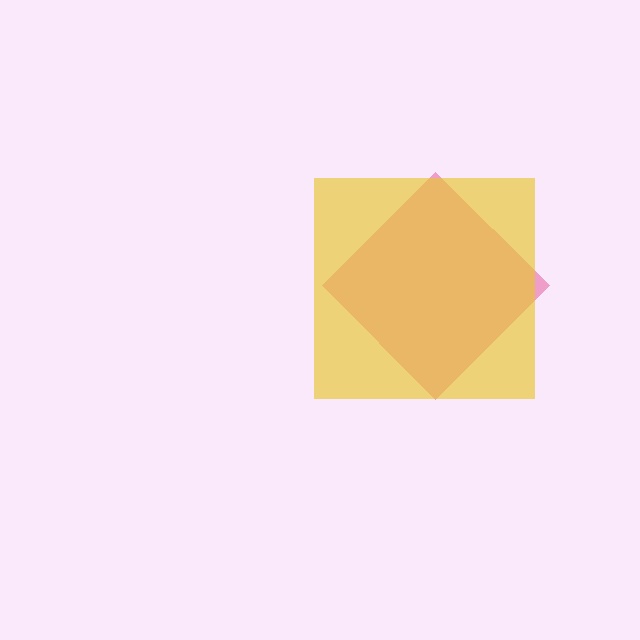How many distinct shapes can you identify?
There are 2 distinct shapes: a pink diamond, a yellow square.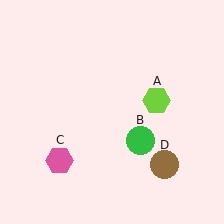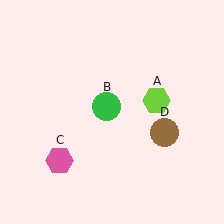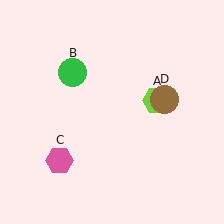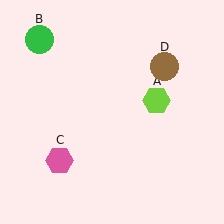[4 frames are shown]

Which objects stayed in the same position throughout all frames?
Lime hexagon (object A) and pink hexagon (object C) remained stationary.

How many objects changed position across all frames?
2 objects changed position: green circle (object B), brown circle (object D).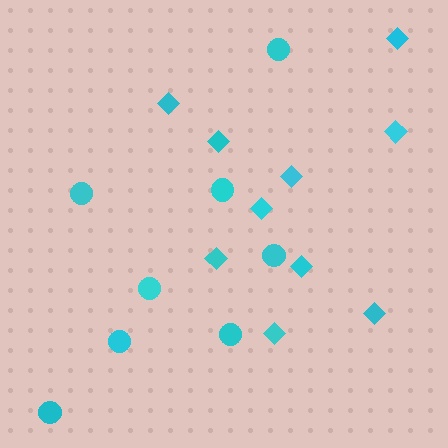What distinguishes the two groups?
There are 2 groups: one group of circles (8) and one group of diamonds (10).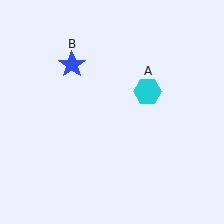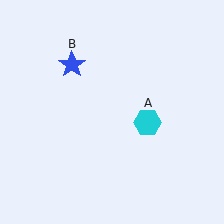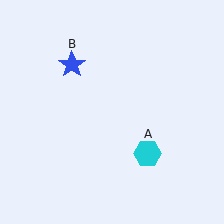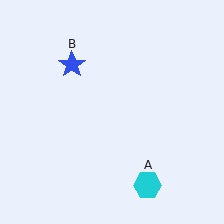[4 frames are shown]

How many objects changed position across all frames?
1 object changed position: cyan hexagon (object A).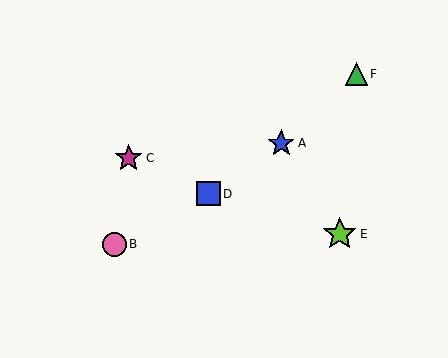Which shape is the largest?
The lime star (labeled E) is the largest.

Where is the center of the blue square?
The center of the blue square is at (209, 194).